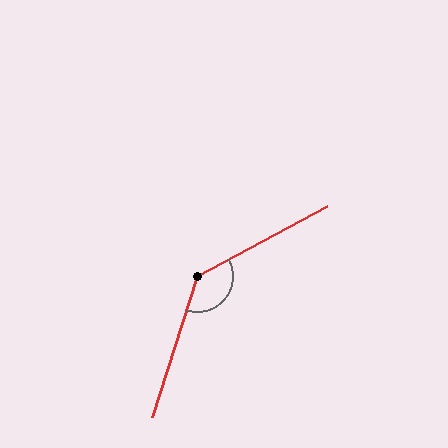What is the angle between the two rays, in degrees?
Approximately 136 degrees.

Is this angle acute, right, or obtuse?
It is obtuse.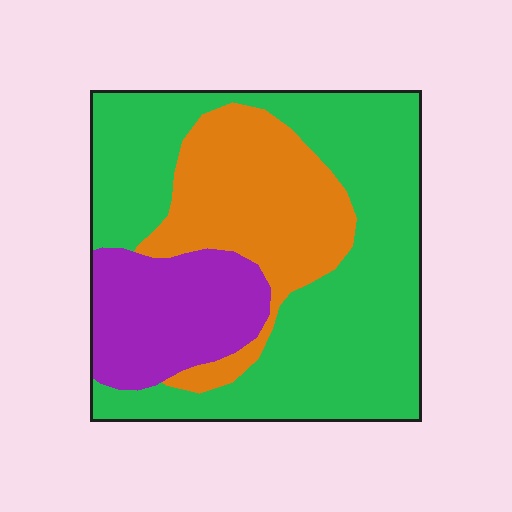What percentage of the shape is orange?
Orange takes up about one quarter (1/4) of the shape.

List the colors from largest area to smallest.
From largest to smallest: green, orange, purple.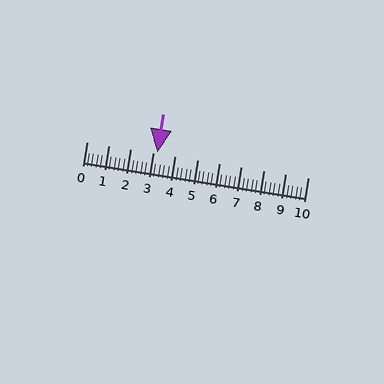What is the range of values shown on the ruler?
The ruler shows values from 0 to 10.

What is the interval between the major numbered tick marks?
The major tick marks are spaced 1 units apart.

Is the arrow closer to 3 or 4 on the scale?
The arrow is closer to 3.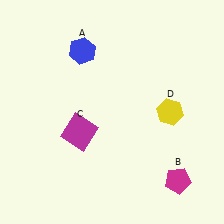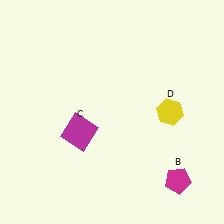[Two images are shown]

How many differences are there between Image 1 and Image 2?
There is 1 difference between the two images.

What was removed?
The blue hexagon (A) was removed in Image 2.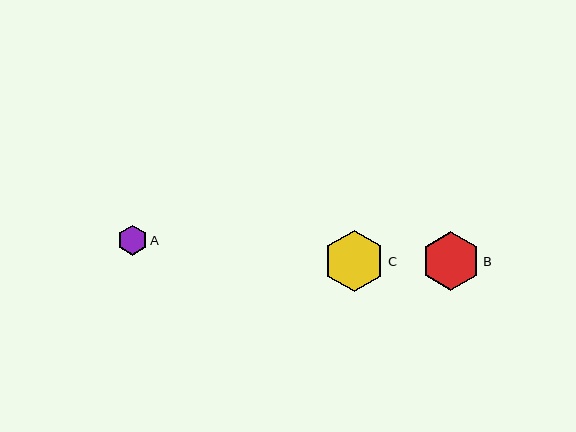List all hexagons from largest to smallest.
From largest to smallest: C, B, A.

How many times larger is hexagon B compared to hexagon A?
Hexagon B is approximately 2.0 times the size of hexagon A.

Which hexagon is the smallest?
Hexagon A is the smallest with a size of approximately 30 pixels.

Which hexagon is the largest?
Hexagon C is the largest with a size of approximately 61 pixels.